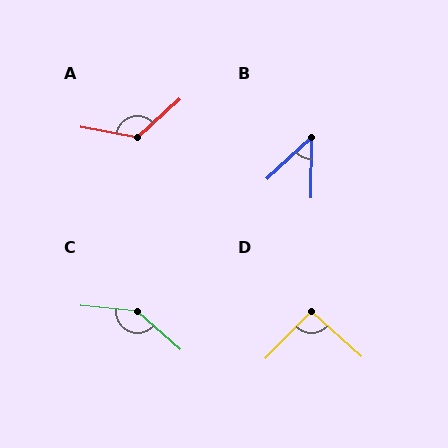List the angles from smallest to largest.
B (47°), D (93°), A (127°), C (144°).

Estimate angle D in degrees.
Approximately 93 degrees.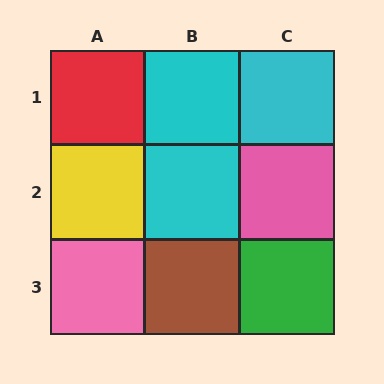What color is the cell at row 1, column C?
Cyan.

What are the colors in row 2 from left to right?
Yellow, cyan, pink.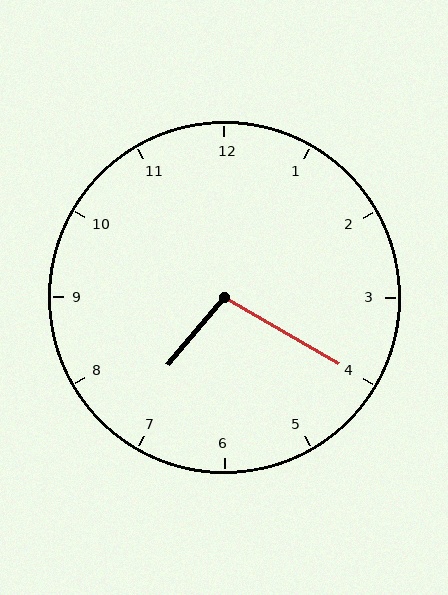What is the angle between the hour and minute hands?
Approximately 100 degrees.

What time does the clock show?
7:20.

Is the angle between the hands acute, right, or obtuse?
It is obtuse.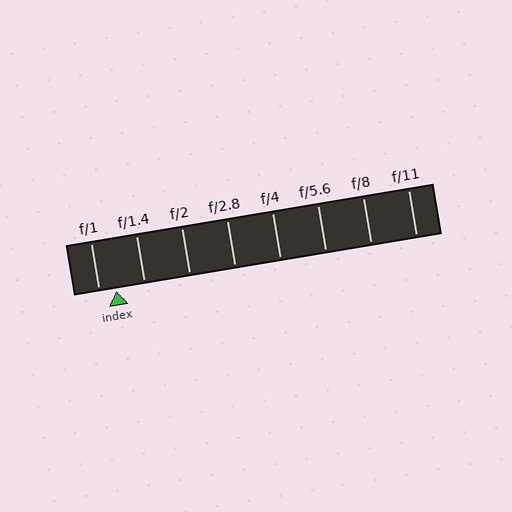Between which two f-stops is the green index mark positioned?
The index mark is between f/1 and f/1.4.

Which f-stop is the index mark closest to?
The index mark is closest to f/1.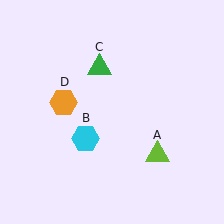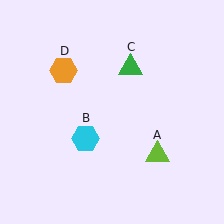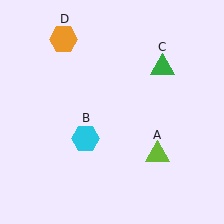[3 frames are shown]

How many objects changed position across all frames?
2 objects changed position: green triangle (object C), orange hexagon (object D).